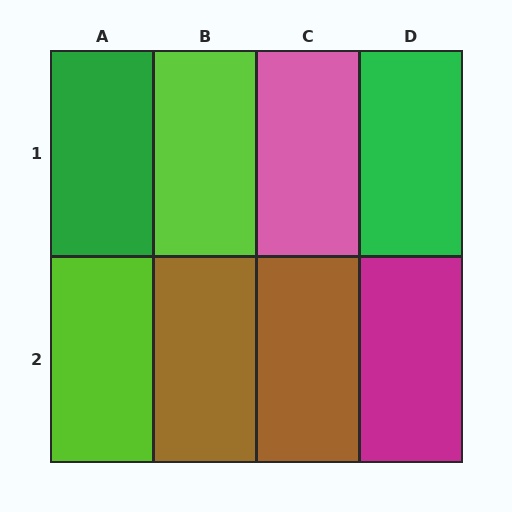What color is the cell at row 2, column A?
Lime.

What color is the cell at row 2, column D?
Magenta.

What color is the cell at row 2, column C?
Brown.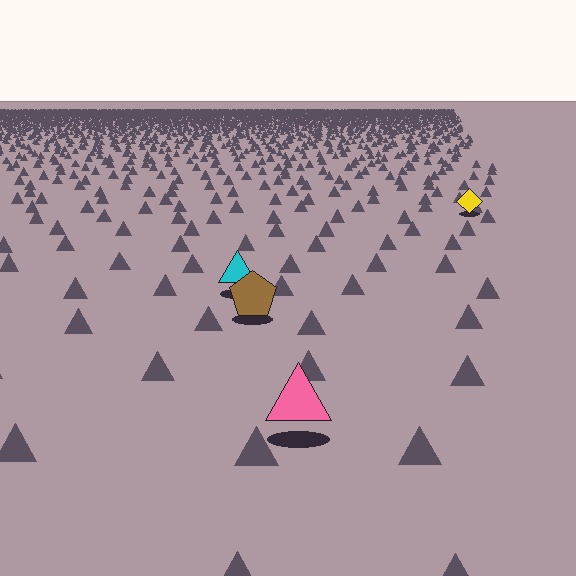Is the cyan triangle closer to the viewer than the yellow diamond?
Yes. The cyan triangle is closer — you can tell from the texture gradient: the ground texture is coarser near it.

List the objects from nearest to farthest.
From nearest to farthest: the pink triangle, the brown pentagon, the cyan triangle, the yellow diamond.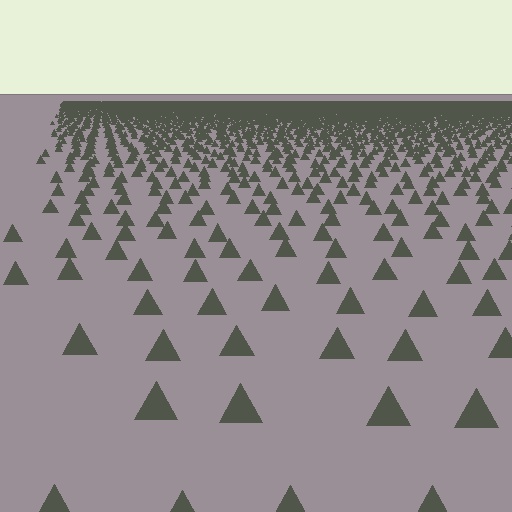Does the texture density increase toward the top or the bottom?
Density increases toward the top.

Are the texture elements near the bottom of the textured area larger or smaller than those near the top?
Larger. Near the bottom, elements are closer to the viewer and appear at a bigger on-screen size.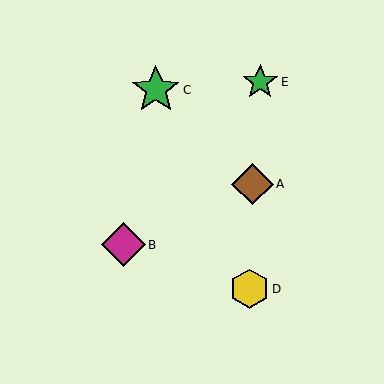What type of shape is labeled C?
Shape C is a green star.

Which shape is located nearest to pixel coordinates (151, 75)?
The green star (labeled C) at (156, 90) is nearest to that location.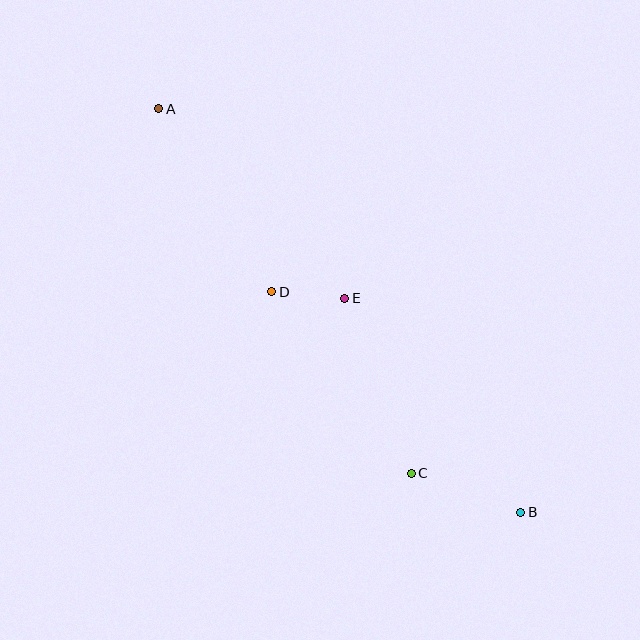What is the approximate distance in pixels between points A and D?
The distance between A and D is approximately 215 pixels.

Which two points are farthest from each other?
Points A and B are farthest from each other.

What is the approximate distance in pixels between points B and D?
The distance between B and D is approximately 333 pixels.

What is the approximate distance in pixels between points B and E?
The distance between B and E is approximately 277 pixels.